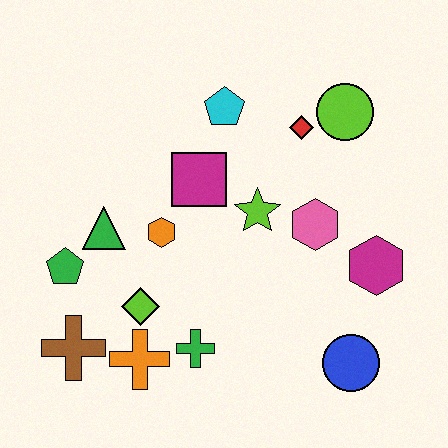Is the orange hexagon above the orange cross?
Yes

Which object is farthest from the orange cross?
The lime circle is farthest from the orange cross.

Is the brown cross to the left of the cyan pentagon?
Yes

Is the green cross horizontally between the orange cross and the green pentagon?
No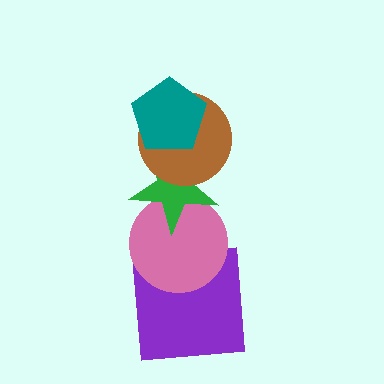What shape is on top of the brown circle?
The teal pentagon is on top of the brown circle.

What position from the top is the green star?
The green star is 3rd from the top.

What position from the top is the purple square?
The purple square is 5th from the top.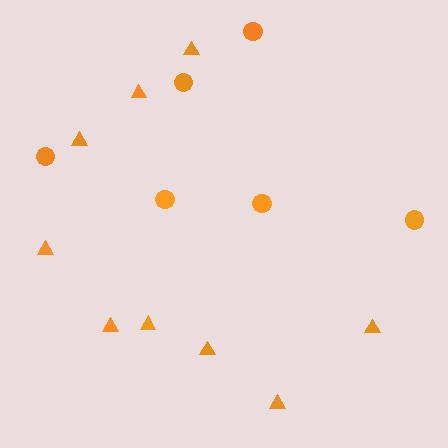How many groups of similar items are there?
There are 2 groups: one group of circles (6) and one group of triangles (9).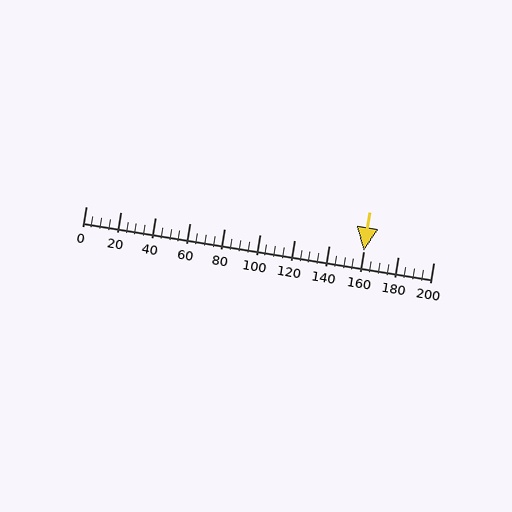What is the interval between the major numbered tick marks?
The major tick marks are spaced 20 units apart.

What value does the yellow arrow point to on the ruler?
The yellow arrow points to approximately 160.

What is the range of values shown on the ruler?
The ruler shows values from 0 to 200.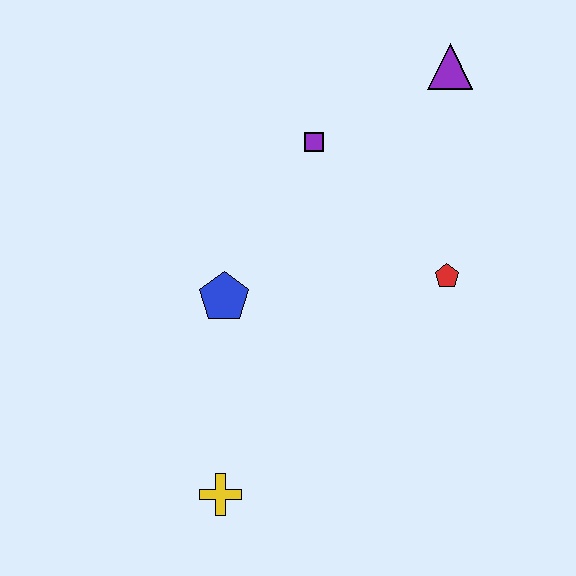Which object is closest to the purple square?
The purple triangle is closest to the purple square.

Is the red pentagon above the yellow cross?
Yes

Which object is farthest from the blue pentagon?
The purple triangle is farthest from the blue pentagon.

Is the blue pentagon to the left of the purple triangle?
Yes